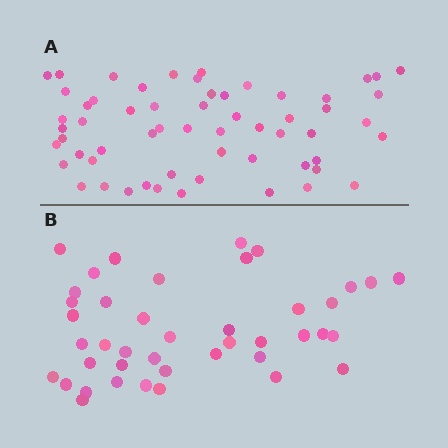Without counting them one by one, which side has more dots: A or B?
Region A (the top region) has more dots.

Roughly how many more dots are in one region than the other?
Region A has approximately 15 more dots than region B.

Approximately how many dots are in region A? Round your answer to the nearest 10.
About 60 dots. (The exact count is 59, which rounds to 60.)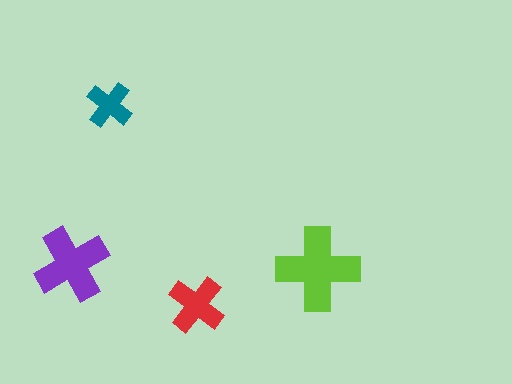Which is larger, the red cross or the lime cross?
The lime one.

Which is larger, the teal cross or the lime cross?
The lime one.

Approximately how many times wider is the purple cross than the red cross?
About 1.5 times wider.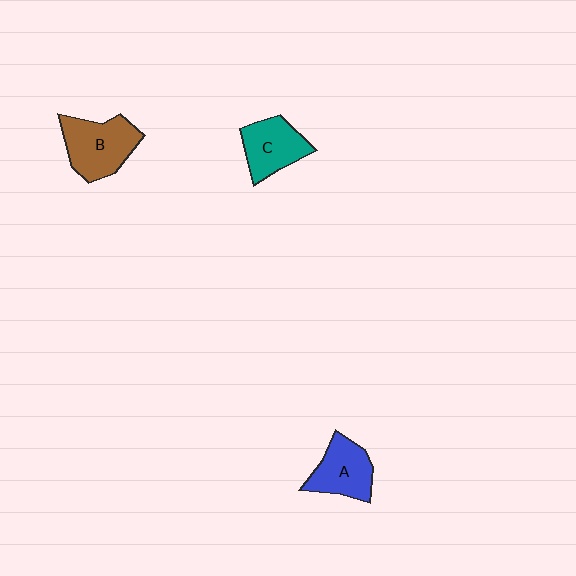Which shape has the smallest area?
Shape C (teal).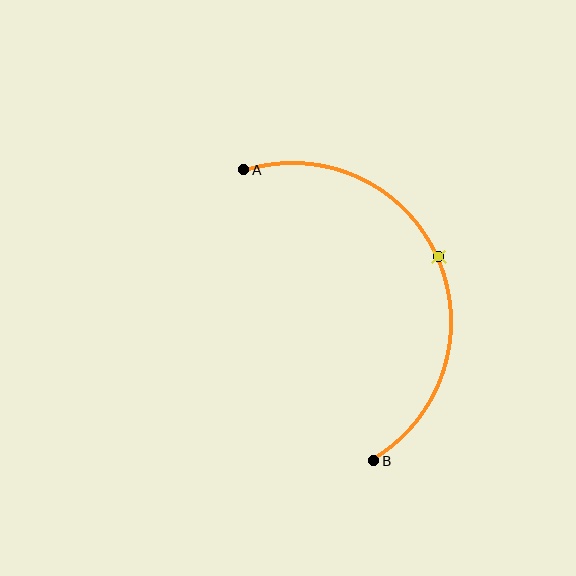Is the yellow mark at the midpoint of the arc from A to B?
Yes. The yellow mark lies on the arc at equal arc-length from both A and B — it is the arc midpoint.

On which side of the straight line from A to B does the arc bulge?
The arc bulges to the right of the straight line connecting A and B.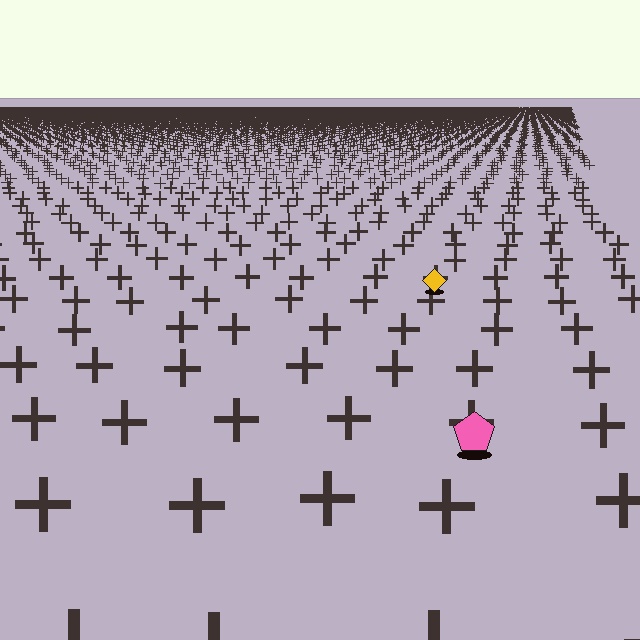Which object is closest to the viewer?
The pink pentagon is closest. The texture marks near it are larger and more spread out.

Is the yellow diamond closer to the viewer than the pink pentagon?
No. The pink pentagon is closer — you can tell from the texture gradient: the ground texture is coarser near it.